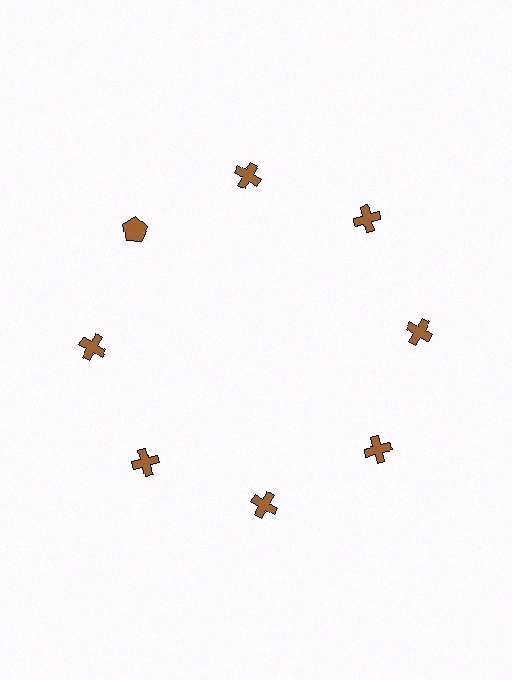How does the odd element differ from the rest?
It has a different shape: pentagon instead of cross.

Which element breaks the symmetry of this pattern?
The brown pentagon at roughly the 10 o'clock position breaks the symmetry. All other shapes are brown crosses.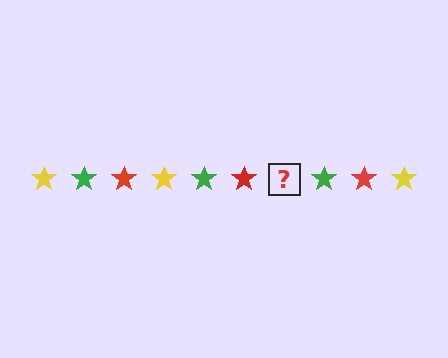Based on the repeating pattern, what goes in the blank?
The blank should be a yellow star.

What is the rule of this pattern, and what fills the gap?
The rule is that the pattern cycles through yellow, green, red stars. The gap should be filled with a yellow star.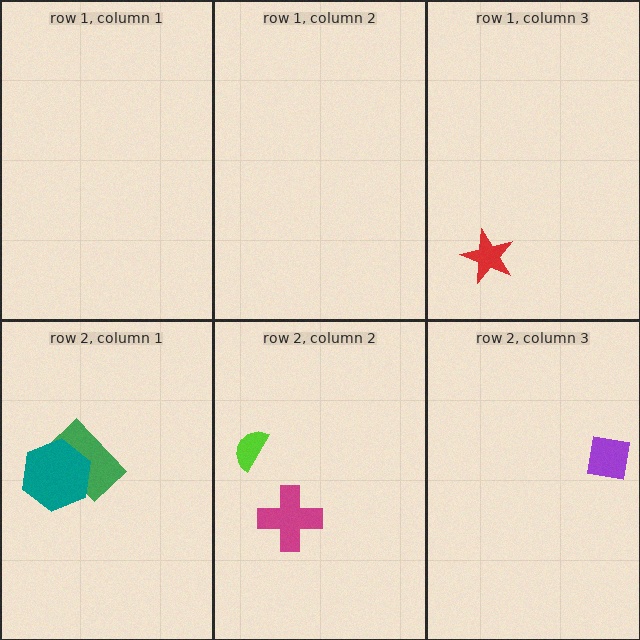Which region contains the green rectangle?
The row 2, column 1 region.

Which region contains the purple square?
The row 2, column 3 region.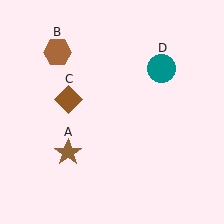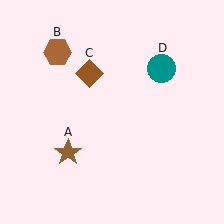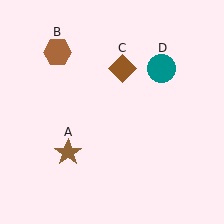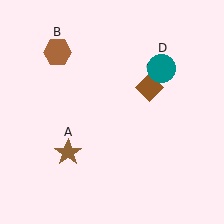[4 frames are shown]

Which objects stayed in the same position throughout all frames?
Brown star (object A) and brown hexagon (object B) and teal circle (object D) remained stationary.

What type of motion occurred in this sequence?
The brown diamond (object C) rotated clockwise around the center of the scene.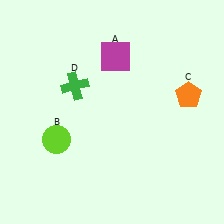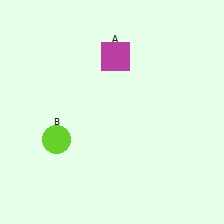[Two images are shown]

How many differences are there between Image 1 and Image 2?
There are 2 differences between the two images.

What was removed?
The orange pentagon (C), the green cross (D) were removed in Image 2.